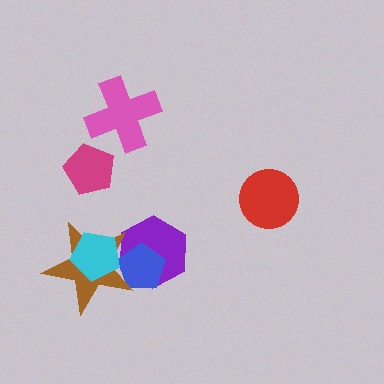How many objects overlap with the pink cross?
0 objects overlap with the pink cross.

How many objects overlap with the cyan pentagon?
1 object overlaps with the cyan pentagon.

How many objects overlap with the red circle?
0 objects overlap with the red circle.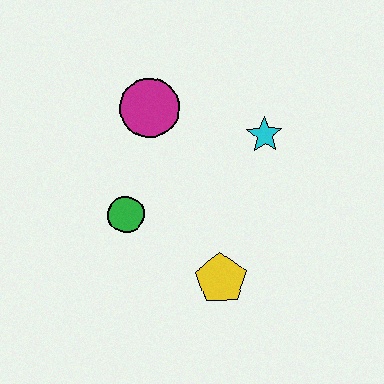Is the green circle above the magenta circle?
No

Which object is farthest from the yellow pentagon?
The magenta circle is farthest from the yellow pentagon.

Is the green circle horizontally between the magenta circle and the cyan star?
No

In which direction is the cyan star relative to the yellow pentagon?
The cyan star is above the yellow pentagon.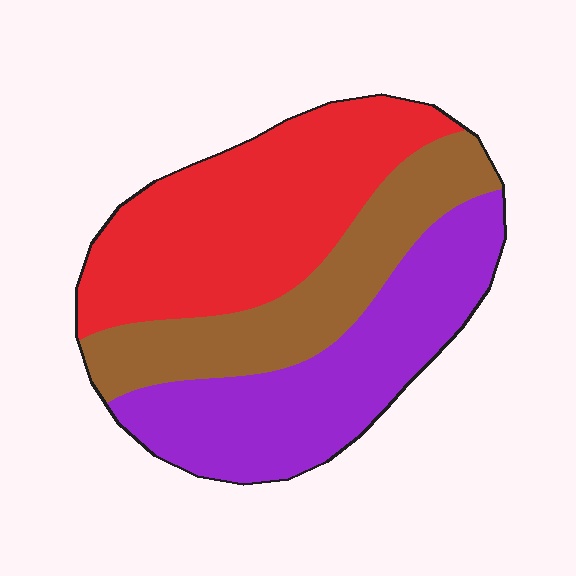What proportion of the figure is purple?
Purple takes up between a quarter and a half of the figure.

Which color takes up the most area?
Red, at roughly 40%.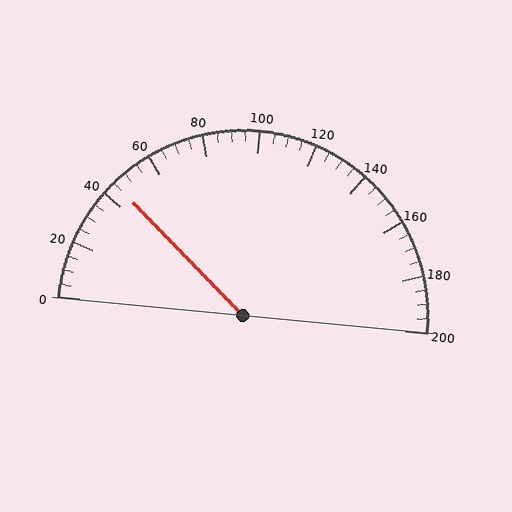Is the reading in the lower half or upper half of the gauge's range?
The reading is in the lower half of the range (0 to 200).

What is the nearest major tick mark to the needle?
The nearest major tick mark is 40.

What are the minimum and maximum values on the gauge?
The gauge ranges from 0 to 200.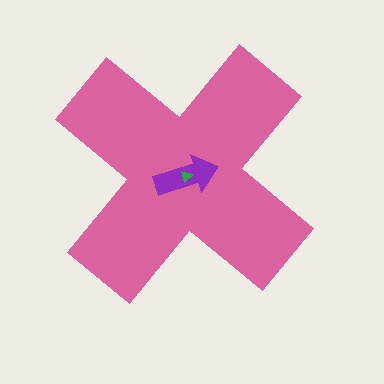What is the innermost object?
The green triangle.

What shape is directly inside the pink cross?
The purple arrow.